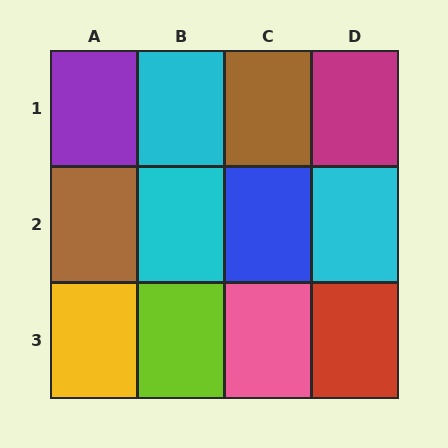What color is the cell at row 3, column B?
Lime.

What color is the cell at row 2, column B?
Cyan.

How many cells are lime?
1 cell is lime.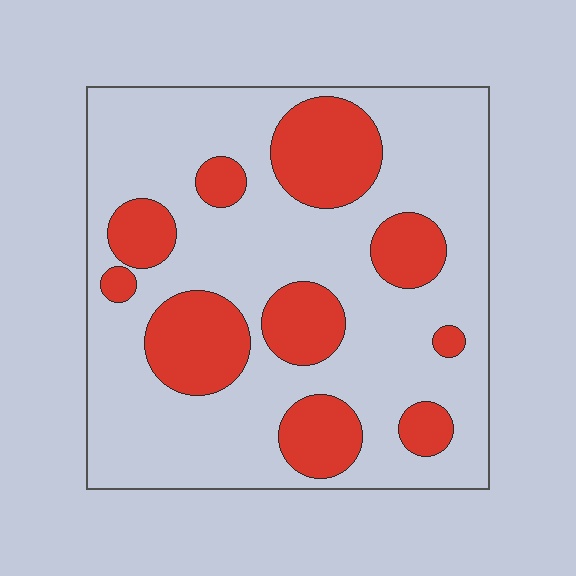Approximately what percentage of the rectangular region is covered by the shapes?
Approximately 30%.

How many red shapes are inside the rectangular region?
10.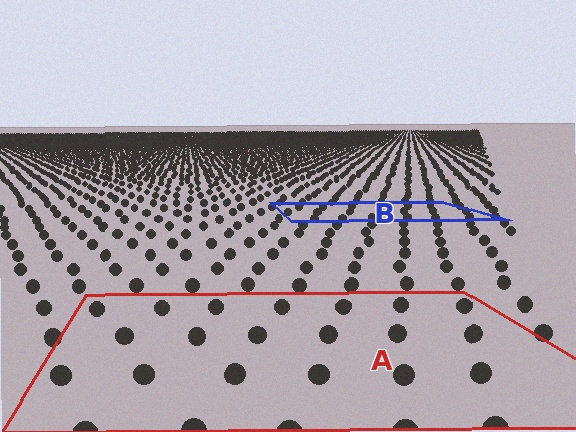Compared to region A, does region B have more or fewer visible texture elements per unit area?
Region B has more texture elements per unit area — they are packed more densely because it is farther away.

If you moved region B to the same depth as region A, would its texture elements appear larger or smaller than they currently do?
They would appear larger. At a closer depth, the same texture elements are projected at a bigger on-screen size.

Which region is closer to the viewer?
Region A is closer. The texture elements there are larger and more spread out.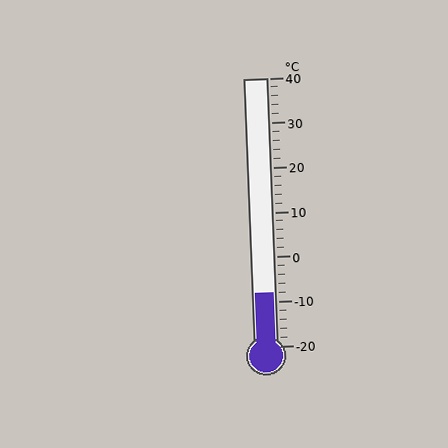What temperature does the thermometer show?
The thermometer shows approximately -8°C.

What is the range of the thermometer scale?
The thermometer scale ranges from -20°C to 40°C.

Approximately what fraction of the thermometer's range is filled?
The thermometer is filled to approximately 20% of its range.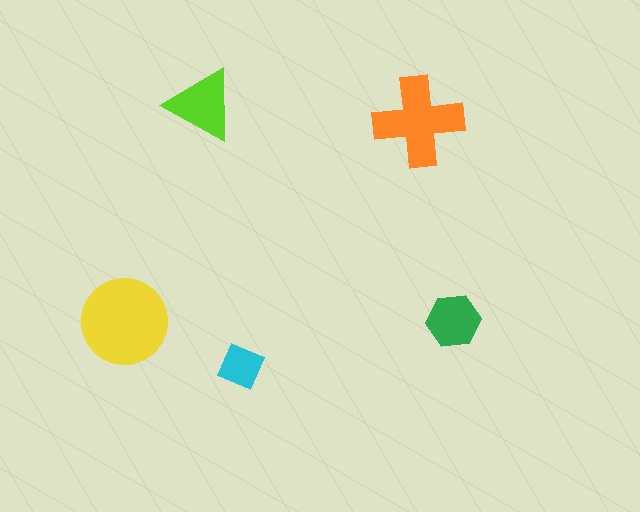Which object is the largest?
The yellow circle.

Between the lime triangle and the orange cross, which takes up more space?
The orange cross.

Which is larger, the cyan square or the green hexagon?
The green hexagon.